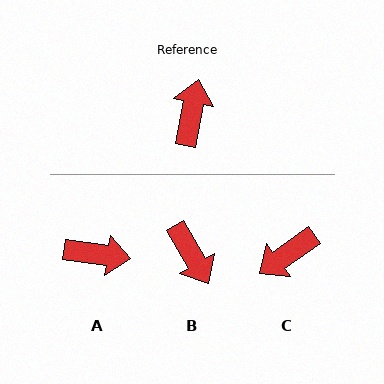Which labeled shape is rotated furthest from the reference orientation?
B, about 139 degrees away.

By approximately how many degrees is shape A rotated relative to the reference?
Approximately 87 degrees clockwise.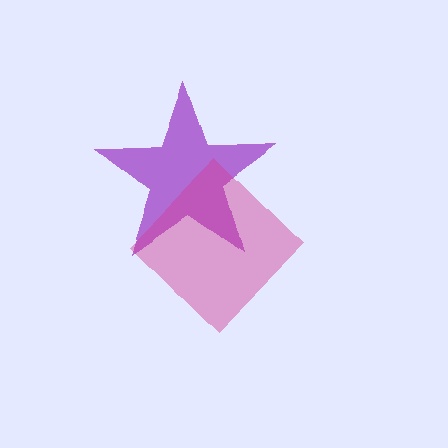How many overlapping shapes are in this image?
There are 2 overlapping shapes in the image.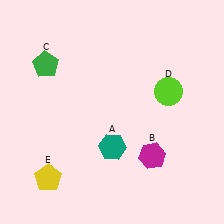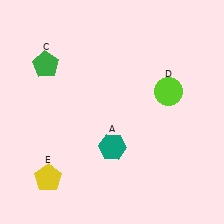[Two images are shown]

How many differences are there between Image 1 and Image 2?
There is 1 difference between the two images.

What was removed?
The magenta hexagon (B) was removed in Image 2.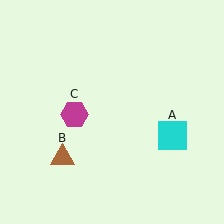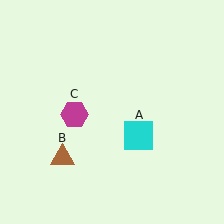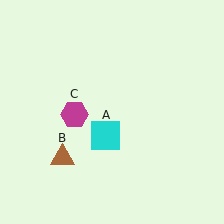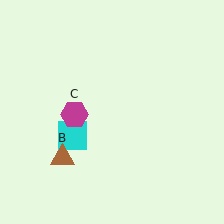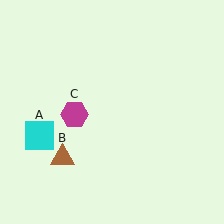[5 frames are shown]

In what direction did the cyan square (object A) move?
The cyan square (object A) moved left.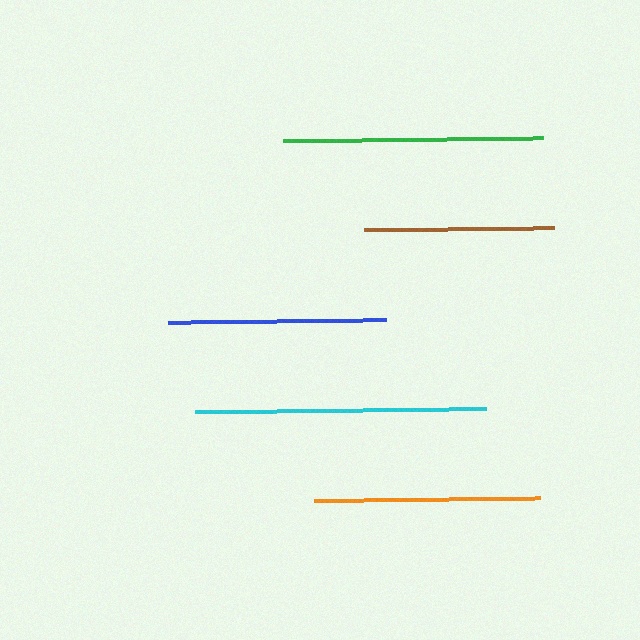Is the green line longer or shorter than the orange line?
The green line is longer than the orange line.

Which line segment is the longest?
The cyan line is the longest at approximately 291 pixels.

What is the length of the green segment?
The green segment is approximately 260 pixels long.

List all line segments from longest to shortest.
From longest to shortest: cyan, green, orange, blue, brown.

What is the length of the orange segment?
The orange segment is approximately 226 pixels long.